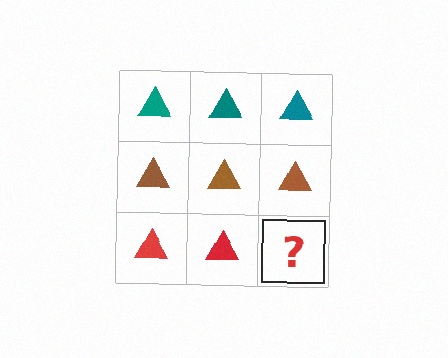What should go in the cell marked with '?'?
The missing cell should contain a red triangle.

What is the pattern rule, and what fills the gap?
The rule is that each row has a consistent color. The gap should be filled with a red triangle.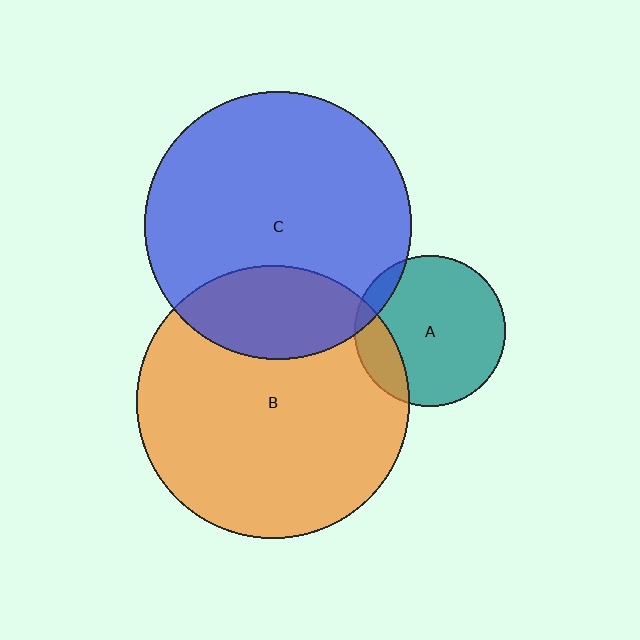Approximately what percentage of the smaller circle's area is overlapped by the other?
Approximately 10%.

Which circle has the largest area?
Circle B (orange).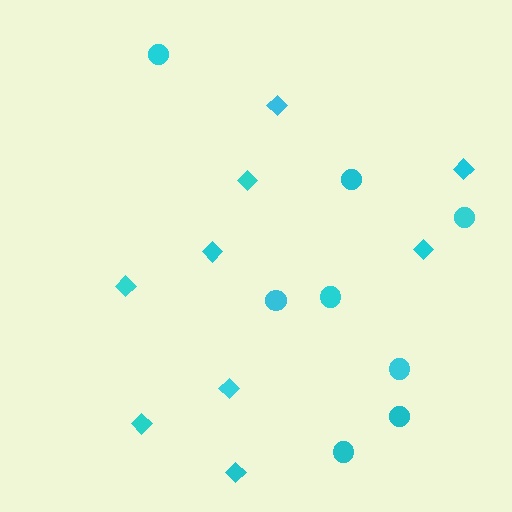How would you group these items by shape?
There are 2 groups: one group of circles (8) and one group of diamonds (9).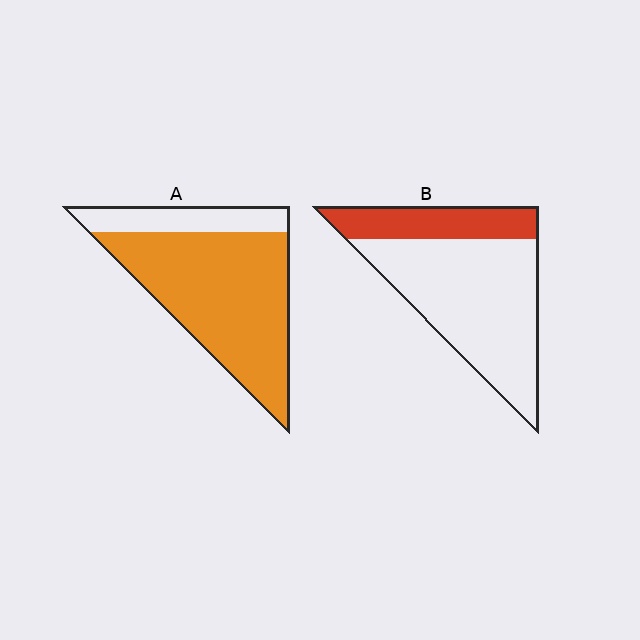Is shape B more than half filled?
No.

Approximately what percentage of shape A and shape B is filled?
A is approximately 80% and B is approximately 25%.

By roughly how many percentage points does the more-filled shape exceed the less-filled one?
By roughly 50 percentage points (A over B).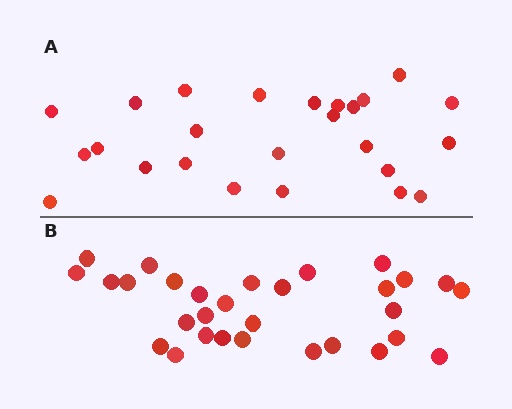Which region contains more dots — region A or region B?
Region B (the bottom region) has more dots.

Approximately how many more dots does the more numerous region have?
Region B has about 5 more dots than region A.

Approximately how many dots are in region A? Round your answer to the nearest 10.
About 20 dots. (The exact count is 25, which rounds to 20.)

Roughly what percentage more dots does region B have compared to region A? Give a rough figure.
About 20% more.